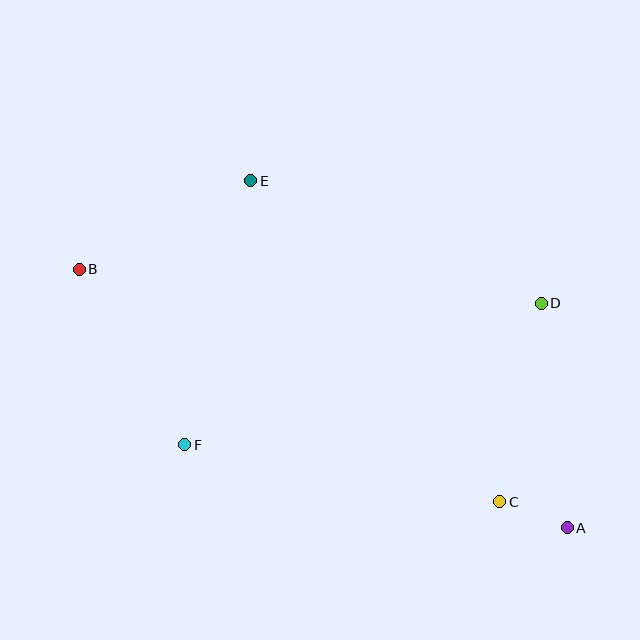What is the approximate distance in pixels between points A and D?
The distance between A and D is approximately 226 pixels.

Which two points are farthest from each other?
Points A and B are farthest from each other.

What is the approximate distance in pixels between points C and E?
The distance between C and E is approximately 407 pixels.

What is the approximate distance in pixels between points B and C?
The distance between B and C is approximately 481 pixels.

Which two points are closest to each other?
Points A and C are closest to each other.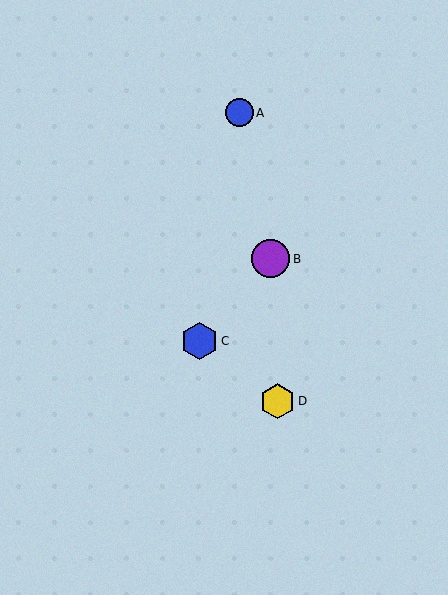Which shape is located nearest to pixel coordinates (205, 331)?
The blue hexagon (labeled C) at (199, 341) is nearest to that location.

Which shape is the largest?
The purple circle (labeled B) is the largest.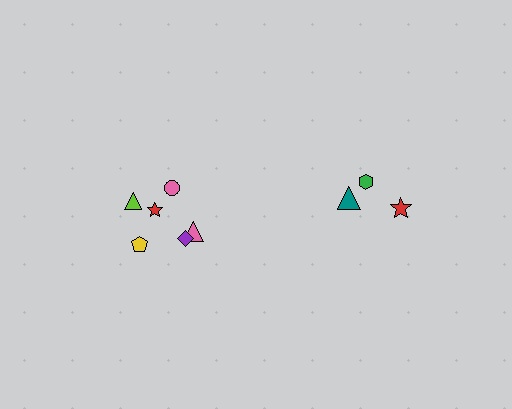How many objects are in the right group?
There are 3 objects.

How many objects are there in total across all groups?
There are 9 objects.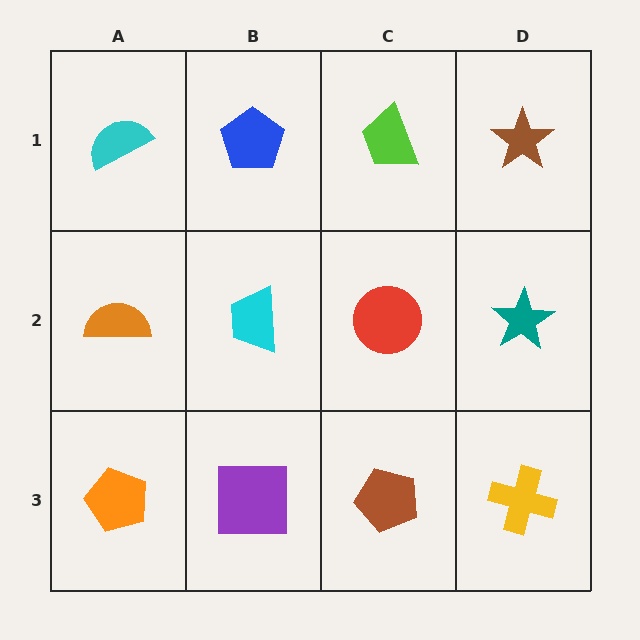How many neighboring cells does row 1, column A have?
2.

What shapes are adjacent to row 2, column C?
A lime trapezoid (row 1, column C), a brown pentagon (row 3, column C), a cyan trapezoid (row 2, column B), a teal star (row 2, column D).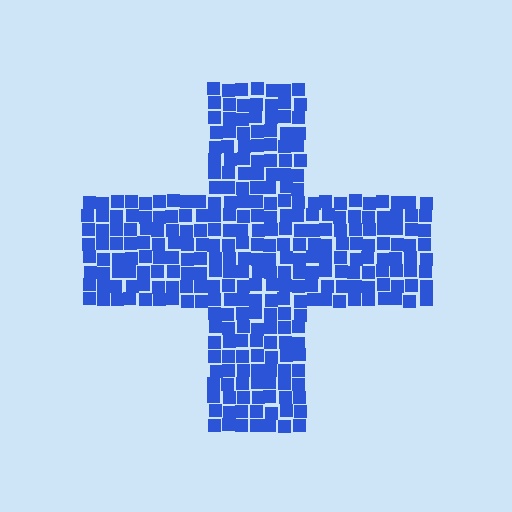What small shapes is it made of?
It is made of small squares.